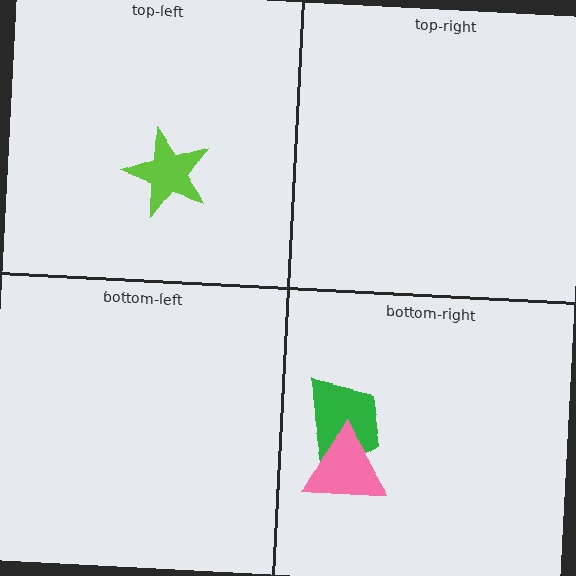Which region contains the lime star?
The top-left region.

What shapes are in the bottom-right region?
The green trapezoid, the pink triangle.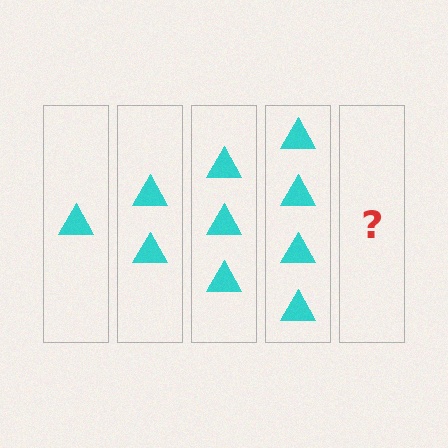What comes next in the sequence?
The next element should be 5 triangles.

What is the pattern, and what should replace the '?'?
The pattern is that each step adds one more triangle. The '?' should be 5 triangles.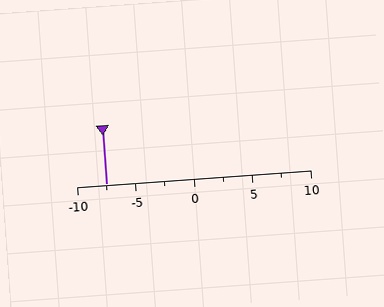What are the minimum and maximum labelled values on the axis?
The axis runs from -10 to 10.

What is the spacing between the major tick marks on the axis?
The major ticks are spaced 5 apart.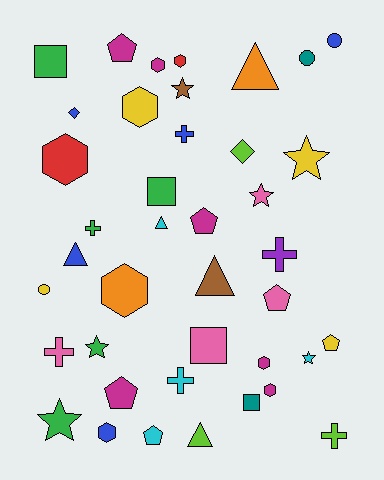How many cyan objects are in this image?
There are 4 cyan objects.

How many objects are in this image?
There are 40 objects.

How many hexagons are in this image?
There are 8 hexagons.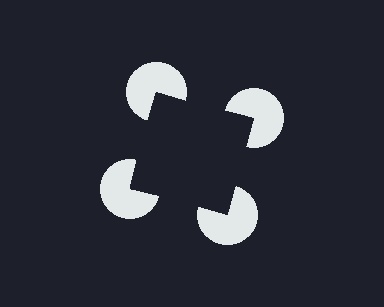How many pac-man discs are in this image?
There are 4 — one at each vertex of the illusory square.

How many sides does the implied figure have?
4 sides.